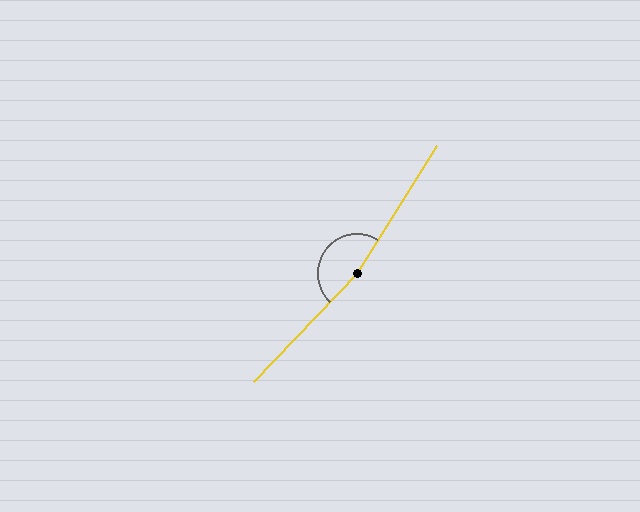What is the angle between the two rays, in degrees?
Approximately 169 degrees.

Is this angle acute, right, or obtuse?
It is obtuse.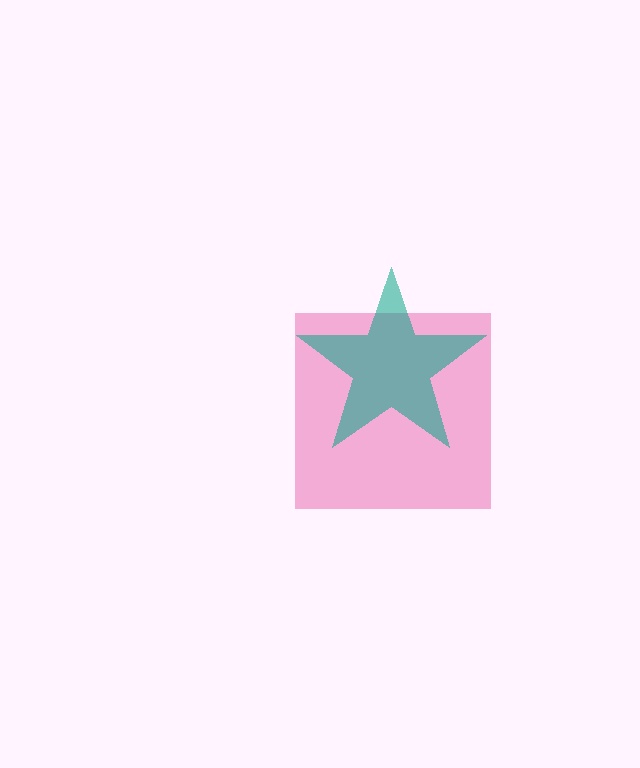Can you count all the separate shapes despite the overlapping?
Yes, there are 2 separate shapes.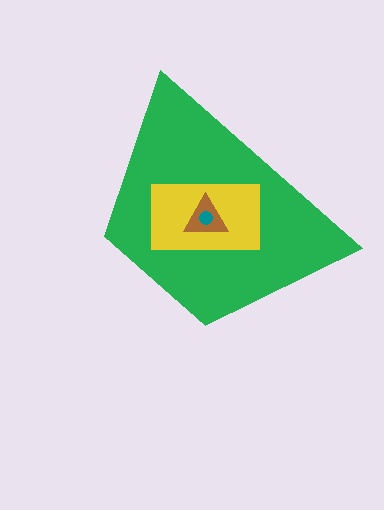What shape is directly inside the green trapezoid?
The yellow rectangle.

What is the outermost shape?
The green trapezoid.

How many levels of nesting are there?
4.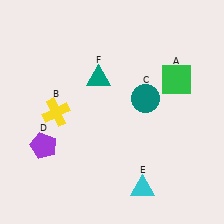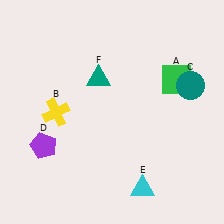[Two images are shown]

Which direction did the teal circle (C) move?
The teal circle (C) moved right.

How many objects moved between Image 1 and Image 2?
1 object moved between the two images.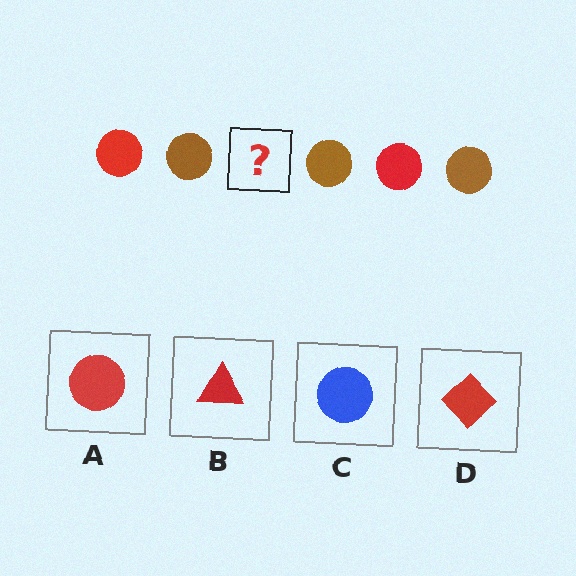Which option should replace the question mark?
Option A.